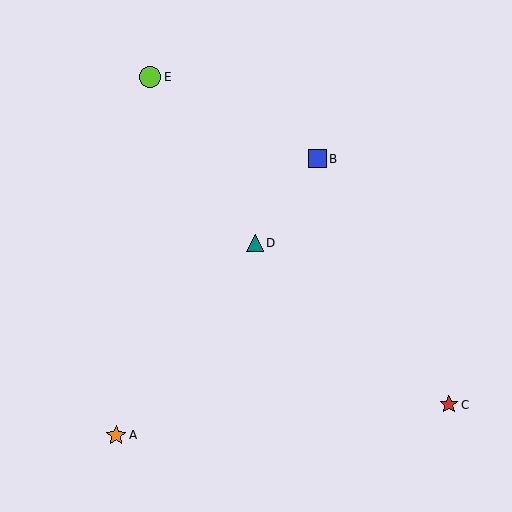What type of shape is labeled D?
Shape D is a teal triangle.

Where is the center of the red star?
The center of the red star is at (449, 405).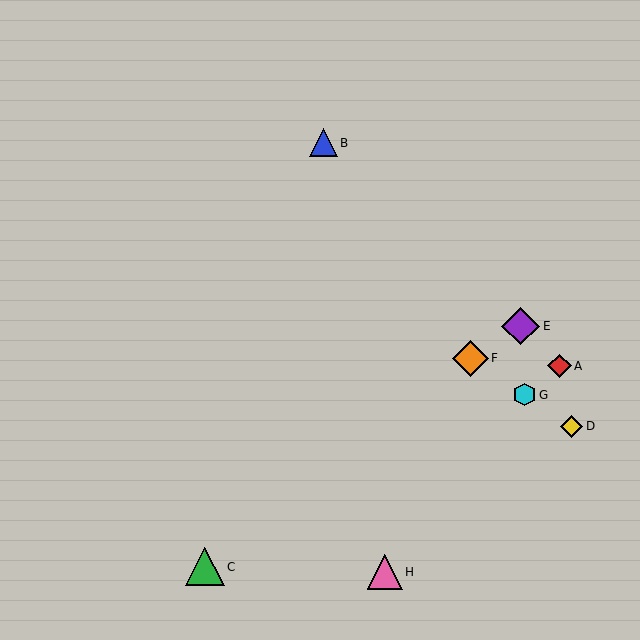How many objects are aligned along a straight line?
3 objects (D, F, G) are aligned along a straight line.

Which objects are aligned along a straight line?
Objects D, F, G are aligned along a straight line.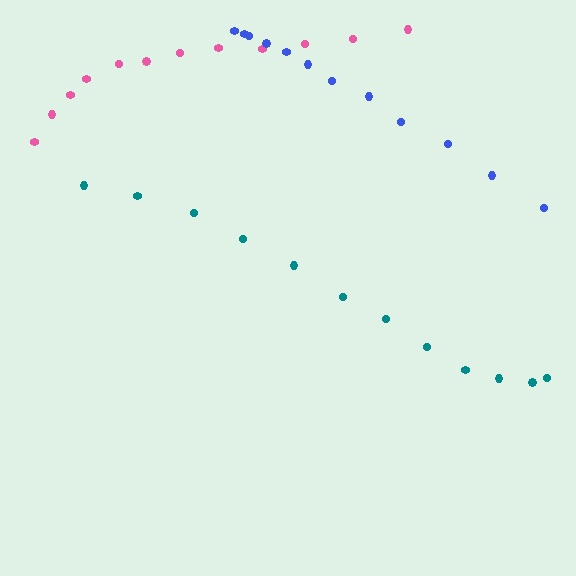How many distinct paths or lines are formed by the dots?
There are 3 distinct paths.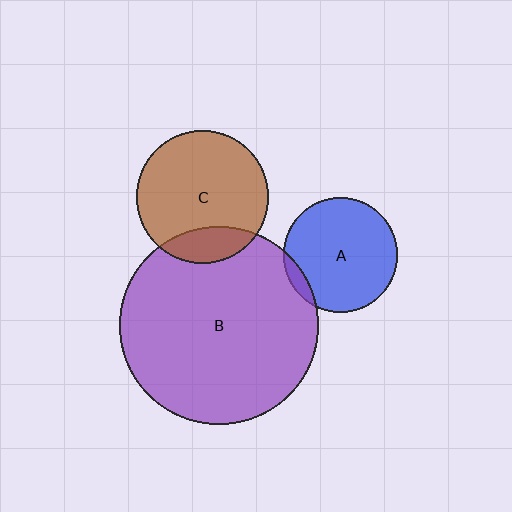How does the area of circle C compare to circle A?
Approximately 1.3 times.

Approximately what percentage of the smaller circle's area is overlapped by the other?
Approximately 5%.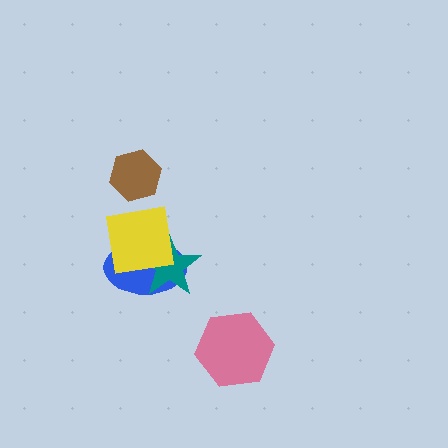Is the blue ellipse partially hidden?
Yes, it is partially covered by another shape.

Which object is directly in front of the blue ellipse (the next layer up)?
The teal star is directly in front of the blue ellipse.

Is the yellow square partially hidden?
No, no other shape covers it.